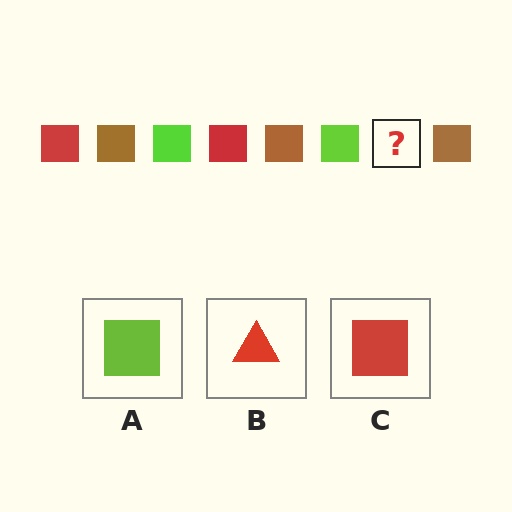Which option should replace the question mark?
Option C.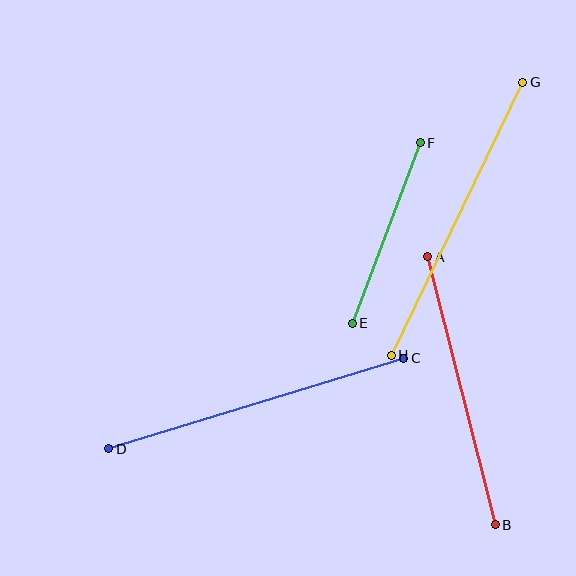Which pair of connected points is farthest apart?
Points C and D are farthest apart.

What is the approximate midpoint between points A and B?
The midpoint is at approximately (461, 391) pixels.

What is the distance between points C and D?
The distance is approximately 308 pixels.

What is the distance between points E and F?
The distance is approximately 193 pixels.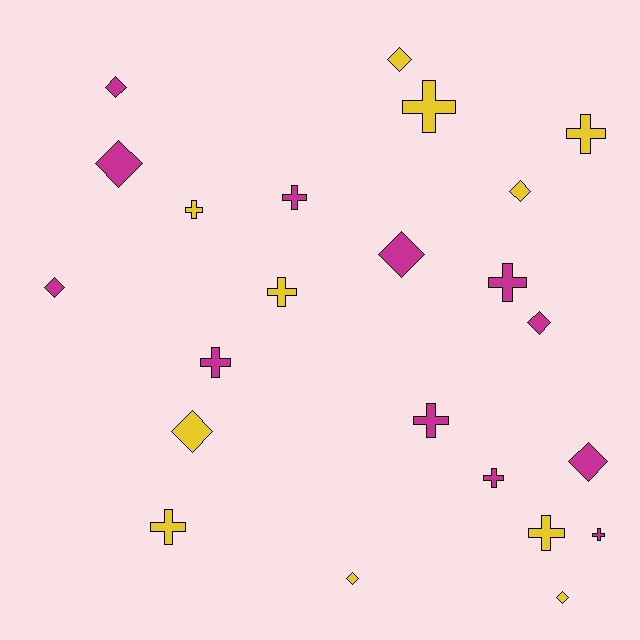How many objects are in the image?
There are 23 objects.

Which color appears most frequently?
Magenta, with 12 objects.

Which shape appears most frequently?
Cross, with 12 objects.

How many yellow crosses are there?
There are 6 yellow crosses.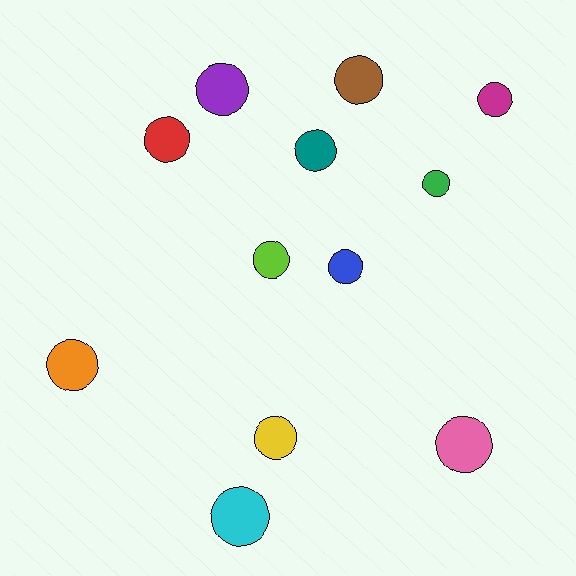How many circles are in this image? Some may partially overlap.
There are 12 circles.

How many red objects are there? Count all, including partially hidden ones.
There is 1 red object.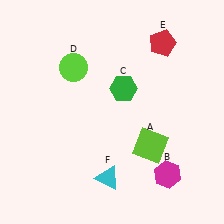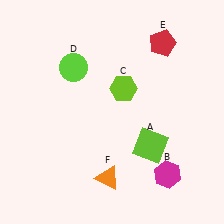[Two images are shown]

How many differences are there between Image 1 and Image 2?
There are 2 differences between the two images.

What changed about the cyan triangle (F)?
In Image 1, F is cyan. In Image 2, it changed to orange.